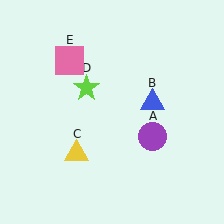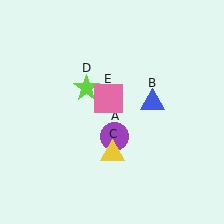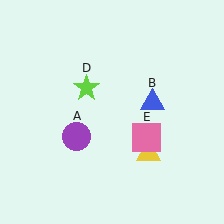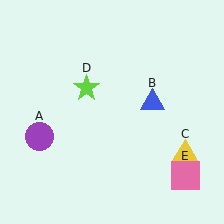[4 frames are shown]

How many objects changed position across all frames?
3 objects changed position: purple circle (object A), yellow triangle (object C), pink square (object E).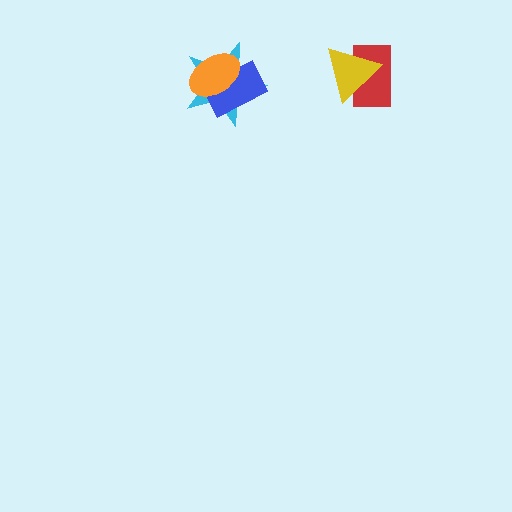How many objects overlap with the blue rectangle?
2 objects overlap with the blue rectangle.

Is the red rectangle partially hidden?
Yes, it is partially covered by another shape.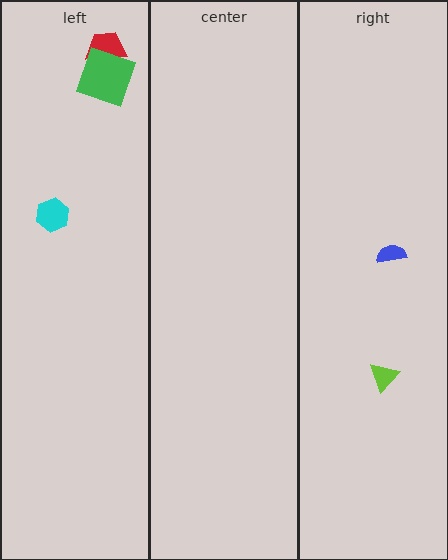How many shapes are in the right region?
2.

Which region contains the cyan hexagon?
The left region.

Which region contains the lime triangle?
The right region.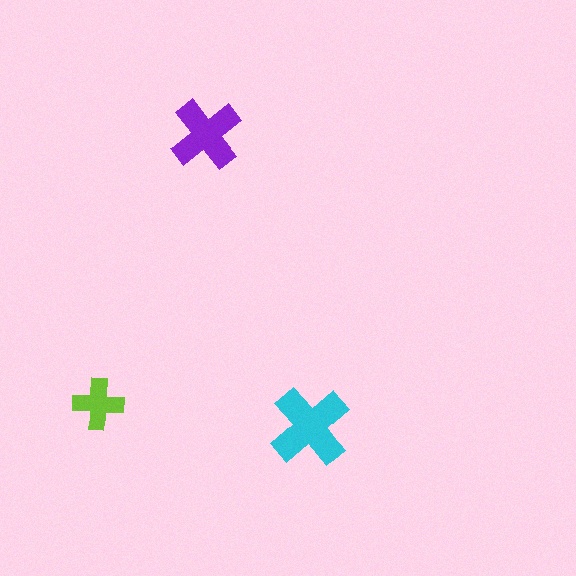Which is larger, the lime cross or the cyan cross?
The cyan one.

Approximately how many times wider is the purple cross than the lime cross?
About 1.5 times wider.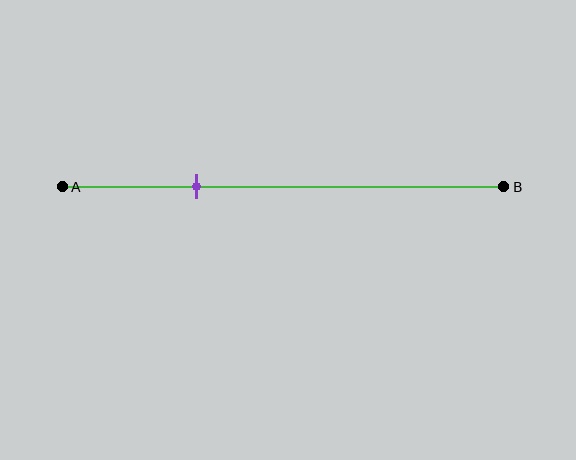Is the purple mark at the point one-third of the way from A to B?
Yes, the mark is approximately at the one-third point.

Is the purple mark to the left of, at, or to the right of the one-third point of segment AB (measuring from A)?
The purple mark is approximately at the one-third point of segment AB.